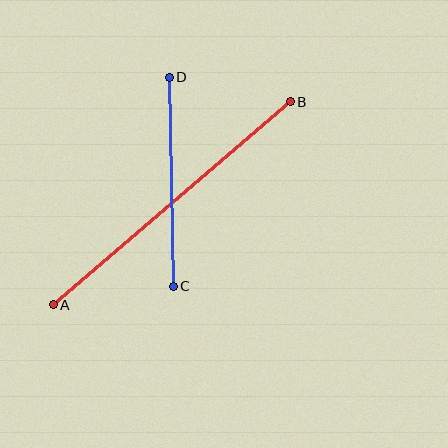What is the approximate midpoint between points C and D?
The midpoint is at approximately (171, 182) pixels.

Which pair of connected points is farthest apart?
Points A and B are farthest apart.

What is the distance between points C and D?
The distance is approximately 209 pixels.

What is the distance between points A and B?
The distance is approximately 312 pixels.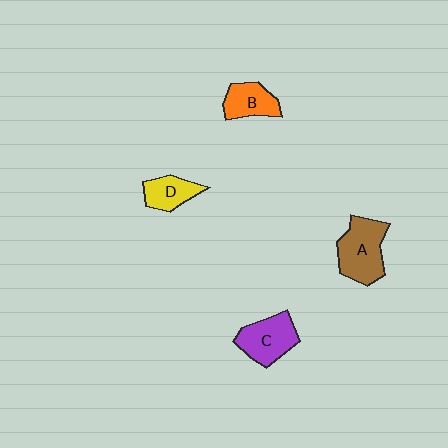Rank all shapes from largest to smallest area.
From largest to smallest: A (brown), C (purple), B (orange), D (yellow).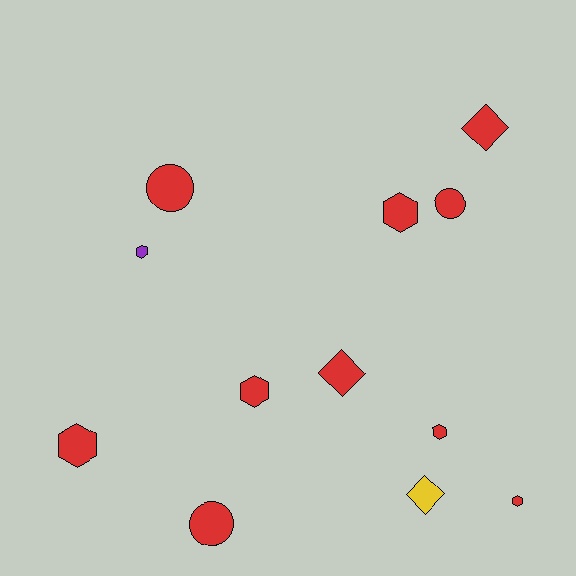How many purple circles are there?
There are no purple circles.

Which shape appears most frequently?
Hexagon, with 6 objects.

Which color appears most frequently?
Red, with 10 objects.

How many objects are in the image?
There are 12 objects.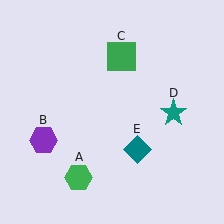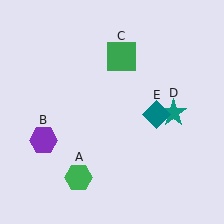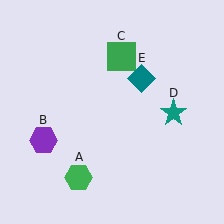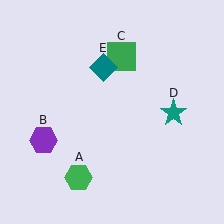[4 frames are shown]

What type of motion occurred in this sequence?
The teal diamond (object E) rotated counterclockwise around the center of the scene.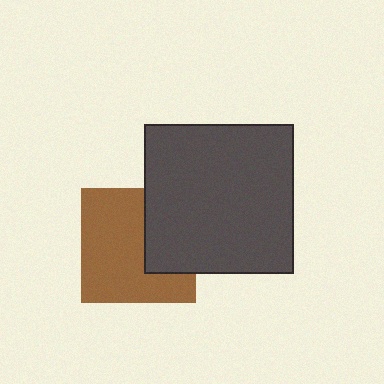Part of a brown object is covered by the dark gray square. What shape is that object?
It is a square.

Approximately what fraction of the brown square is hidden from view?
Roughly 34% of the brown square is hidden behind the dark gray square.